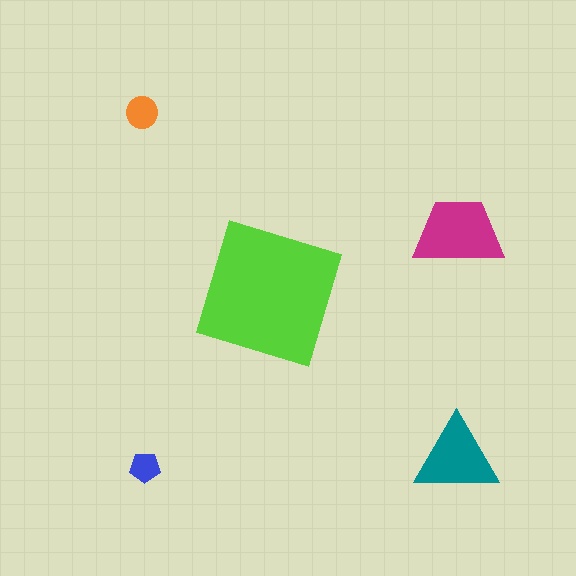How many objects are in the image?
There are 5 objects in the image.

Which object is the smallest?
The blue pentagon.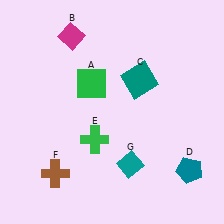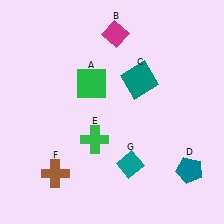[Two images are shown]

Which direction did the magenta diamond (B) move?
The magenta diamond (B) moved right.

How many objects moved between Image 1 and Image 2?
1 object moved between the two images.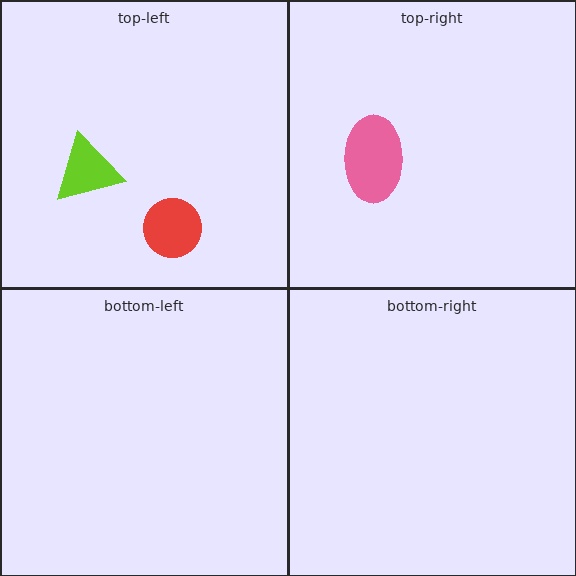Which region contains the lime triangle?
The top-left region.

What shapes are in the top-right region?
The pink ellipse.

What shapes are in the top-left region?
The red circle, the lime triangle.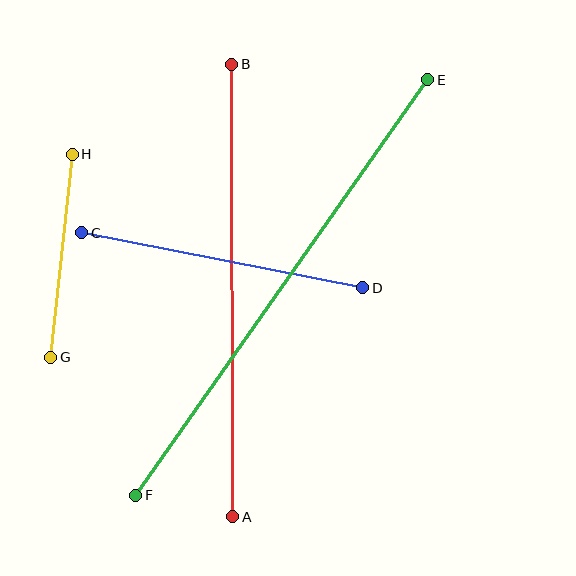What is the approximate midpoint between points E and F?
The midpoint is at approximately (282, 287) pixels.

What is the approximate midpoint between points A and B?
The midpoint is at approximately (232, 290) pixels.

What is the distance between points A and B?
The distance is approximately 453 pixels.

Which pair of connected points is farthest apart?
Points E and F are farthest apart.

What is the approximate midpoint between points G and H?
The midpoint is at approximately (61, 256) pixels.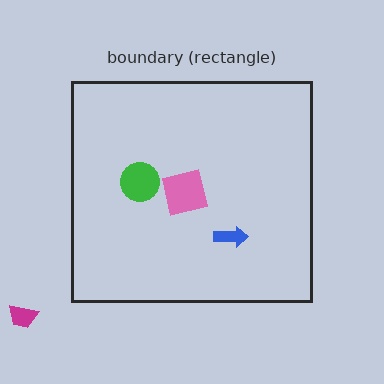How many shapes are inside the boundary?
3 inside, 1 outside.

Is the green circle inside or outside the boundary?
Inside.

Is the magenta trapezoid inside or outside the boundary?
Outside.